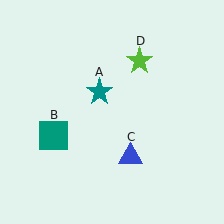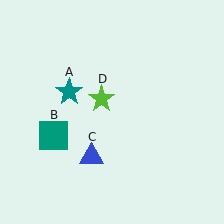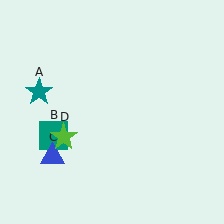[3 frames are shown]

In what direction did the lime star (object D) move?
The lime star (object D) moved down and to the left.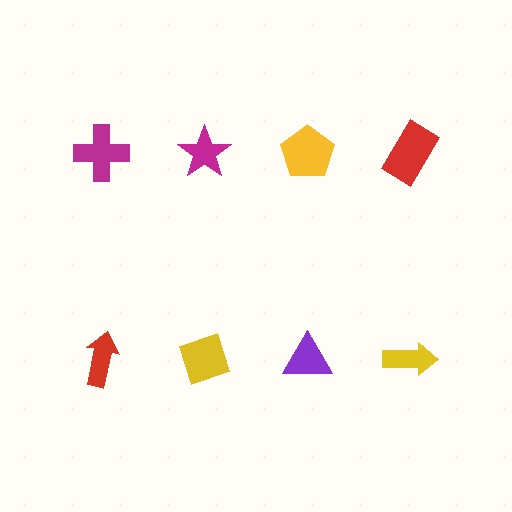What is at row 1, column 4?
A red rectangle.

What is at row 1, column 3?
A yellow pentagon.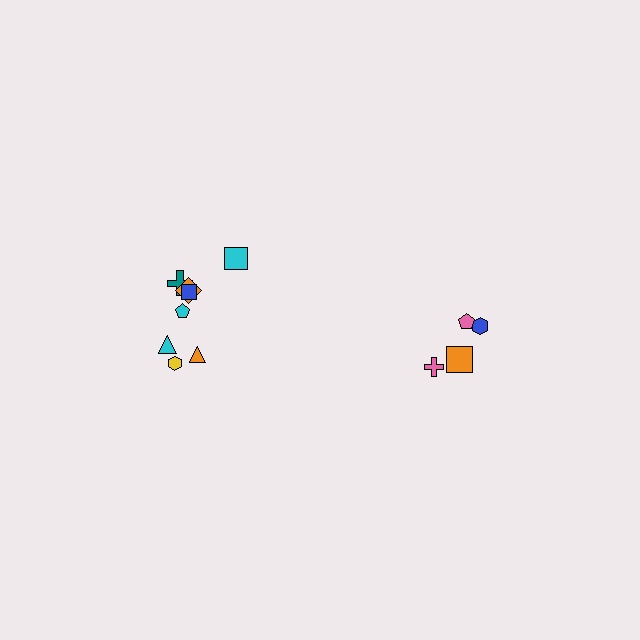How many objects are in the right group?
There are 4 objects.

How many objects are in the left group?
There are 8 objects.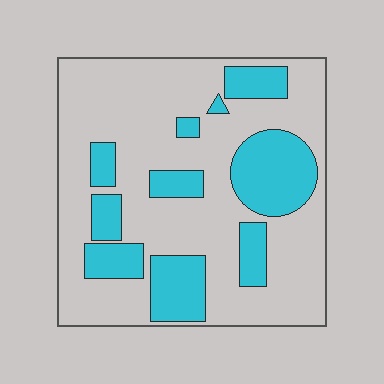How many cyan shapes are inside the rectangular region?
10.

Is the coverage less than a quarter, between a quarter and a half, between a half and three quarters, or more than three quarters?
Between a quarter and a half.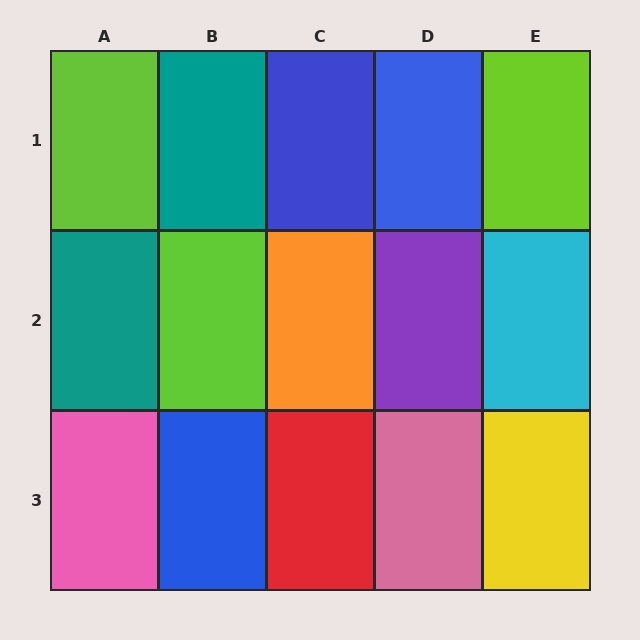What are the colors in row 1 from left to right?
Lime, teal, blue, blue, lime.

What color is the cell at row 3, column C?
Red.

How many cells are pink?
2 cells are pink.